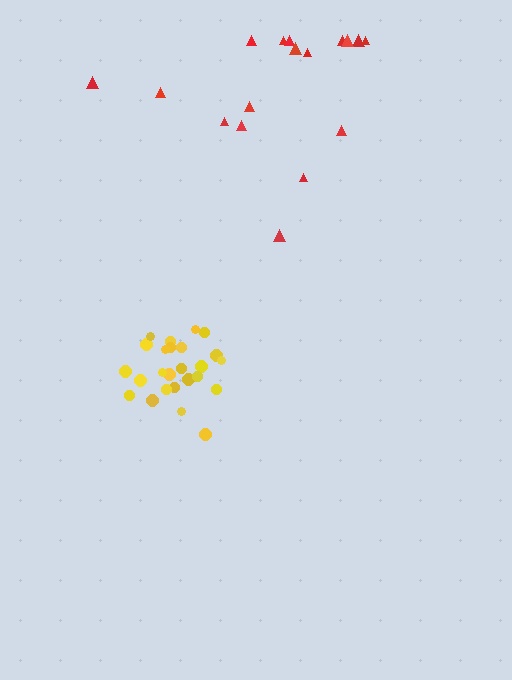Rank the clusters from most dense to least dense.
yellow, red.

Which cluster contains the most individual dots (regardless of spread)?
Yellow (25).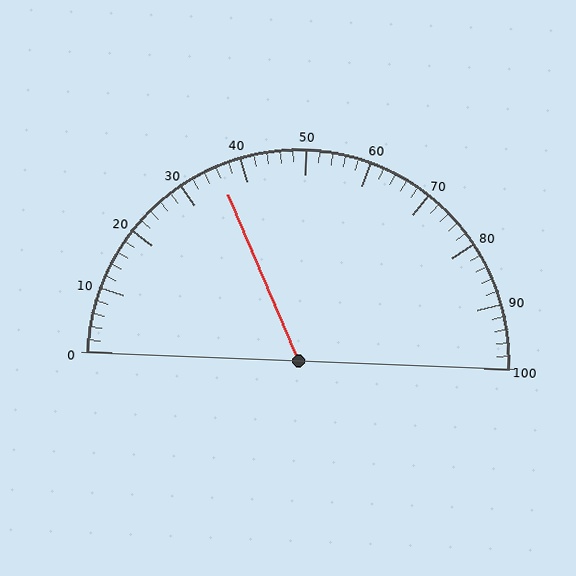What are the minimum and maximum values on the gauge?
The gauge ranges from 0 to 100.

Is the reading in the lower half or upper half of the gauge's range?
The reading is in the lower half of the range (0 to 100).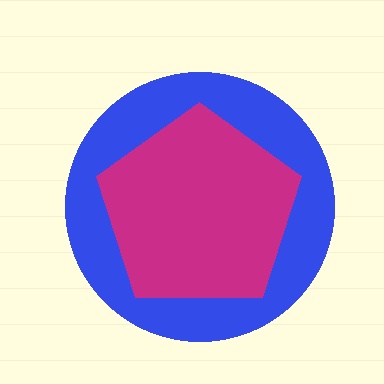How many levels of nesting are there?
2.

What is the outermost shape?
The blue circle.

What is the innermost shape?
The magenta pentagon.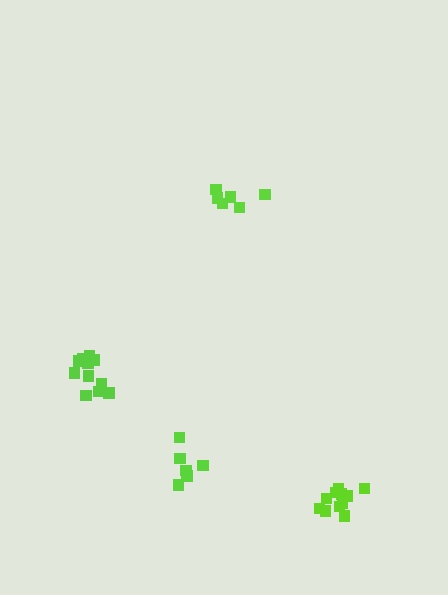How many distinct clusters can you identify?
There are 4 distinct clusters.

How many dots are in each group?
Group 1: 12 dots, Group 2: 6 dots, Group 3: 11 dots, Group 4: 6 dots (35 total).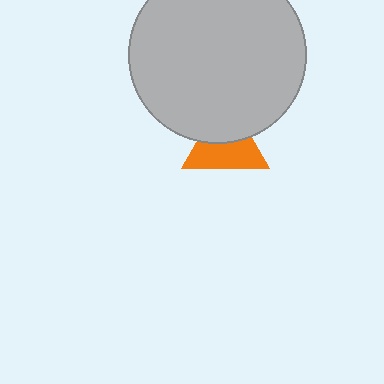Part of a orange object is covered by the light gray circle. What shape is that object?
It is a triangle.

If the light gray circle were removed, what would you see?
You would see the complete orange triangle.